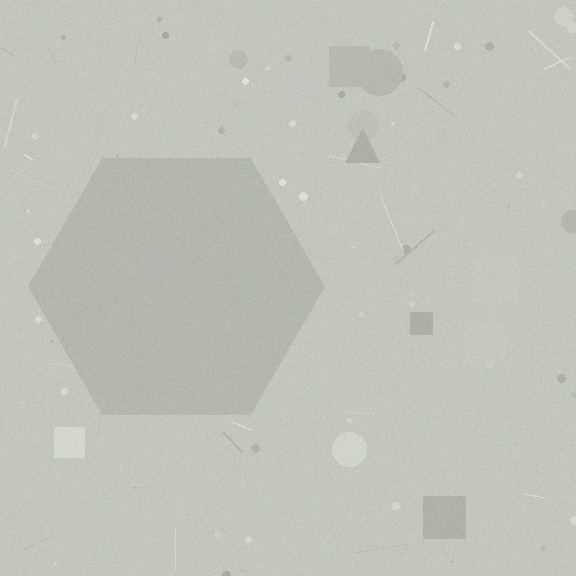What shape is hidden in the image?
A hexagon is hidden in the image.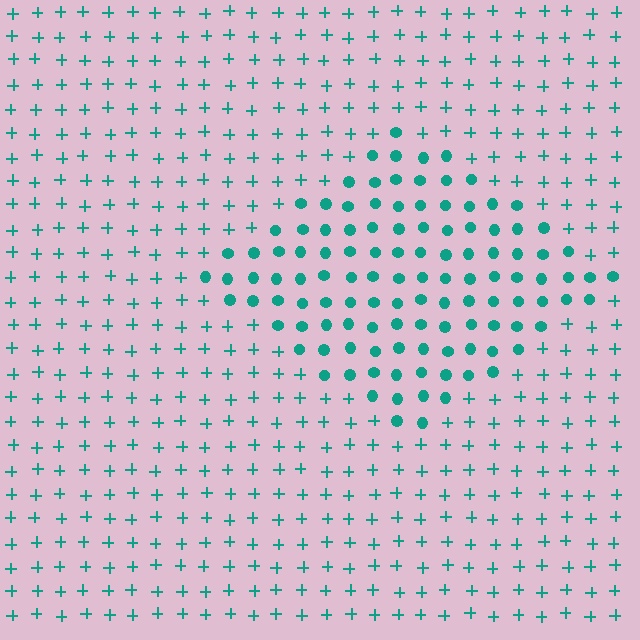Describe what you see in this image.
The image is filled with small teal elements arranged in a uniform grid. A diamond-shaped region contains circles, while the surrounding area contains plus signs. The boundary is defined purely by the change in element shape.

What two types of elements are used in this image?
The image uses circles inside the diamond region and plus signs outside it.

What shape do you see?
I see a diamond.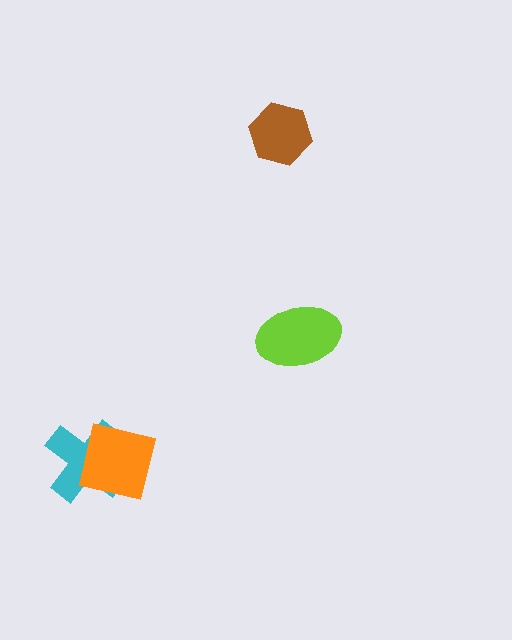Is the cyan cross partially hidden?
Yes, it is partially covered by another shape.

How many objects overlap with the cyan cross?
1 object overlaps with the cyan cross.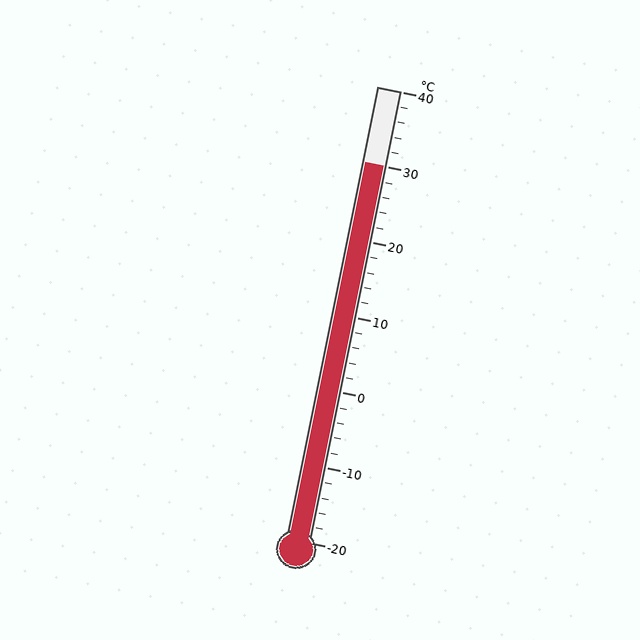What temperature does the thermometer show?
The thermometer shows approximately 30°C.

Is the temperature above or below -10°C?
The temperature is above -10°C.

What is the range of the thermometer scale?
The thermometer scale ranges from -20°C to 40°C.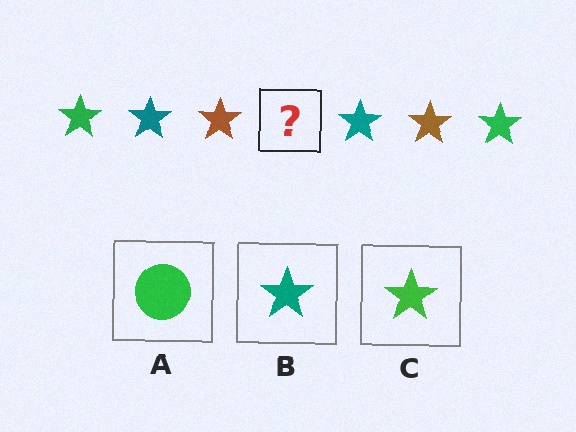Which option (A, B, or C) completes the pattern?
C.